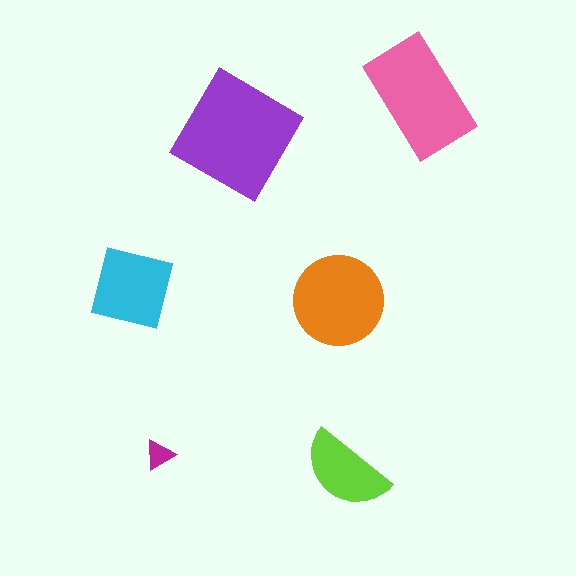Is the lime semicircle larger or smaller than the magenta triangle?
Larger.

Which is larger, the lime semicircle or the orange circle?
The orange circle.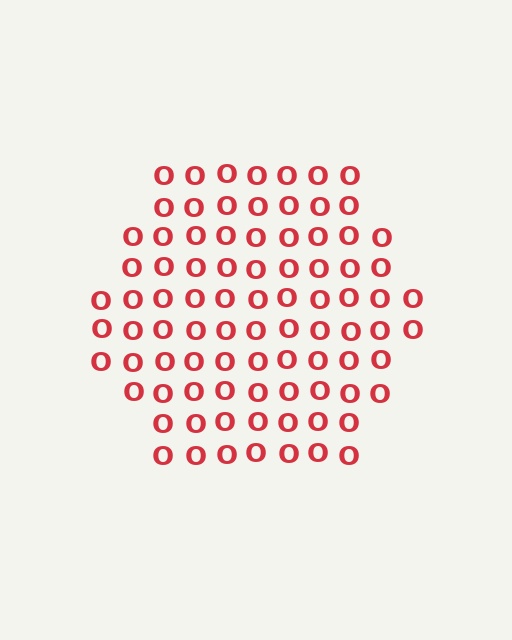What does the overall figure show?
The overall figure shows a hexagon.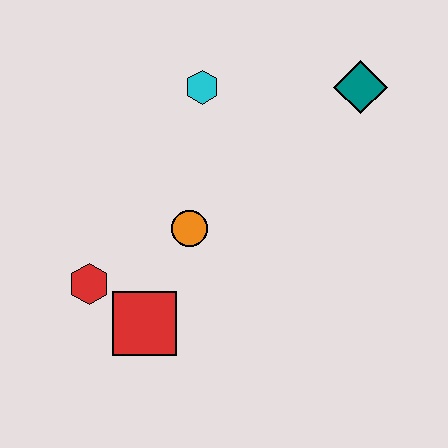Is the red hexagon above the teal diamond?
No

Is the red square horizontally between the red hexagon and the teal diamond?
Yes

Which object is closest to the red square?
The red hexagon is closest to the red square.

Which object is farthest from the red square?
The teal diamond is farthest from the red square.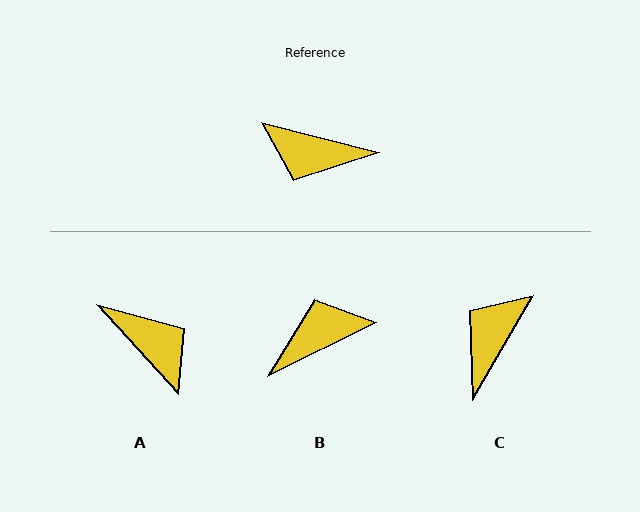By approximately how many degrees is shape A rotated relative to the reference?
Approximately 146 degrees counter-clockwise.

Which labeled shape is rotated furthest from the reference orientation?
A, about 146 degrees away.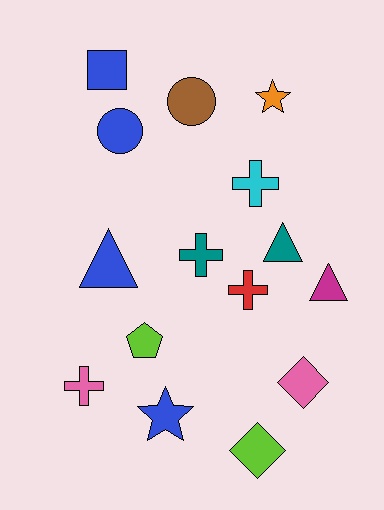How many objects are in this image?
There are 15 objects.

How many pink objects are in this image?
There are 2 pink objects.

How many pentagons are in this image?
There is 1 pentagon.